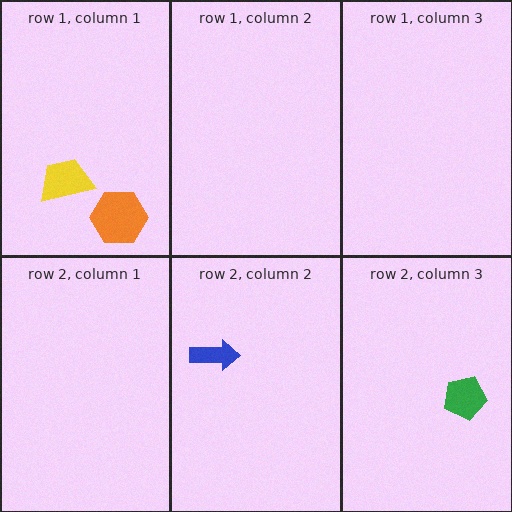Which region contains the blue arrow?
The row 2, column 2 region.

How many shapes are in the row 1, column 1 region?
2.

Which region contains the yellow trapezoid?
The row 1, column 1 region.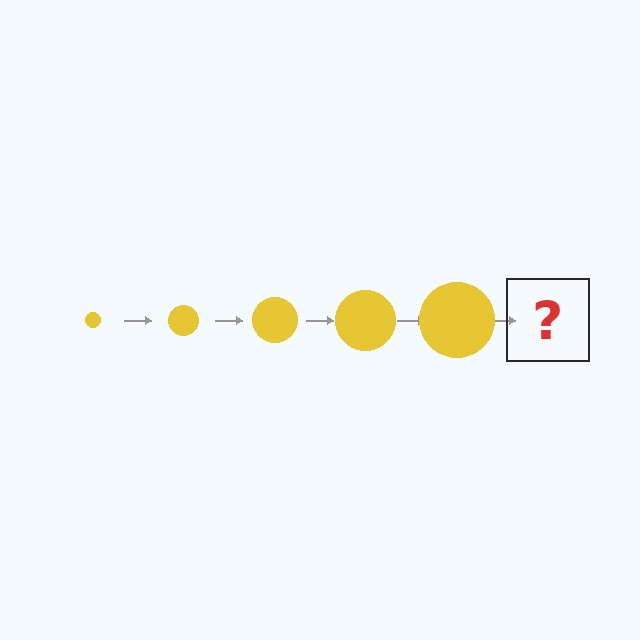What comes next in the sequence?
The next element should be a yellow circle, larger than the previous one.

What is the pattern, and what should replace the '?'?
The pattern is that the circle gets progressively larger each step. The '?' should be a yellow circle, larger than the previous one.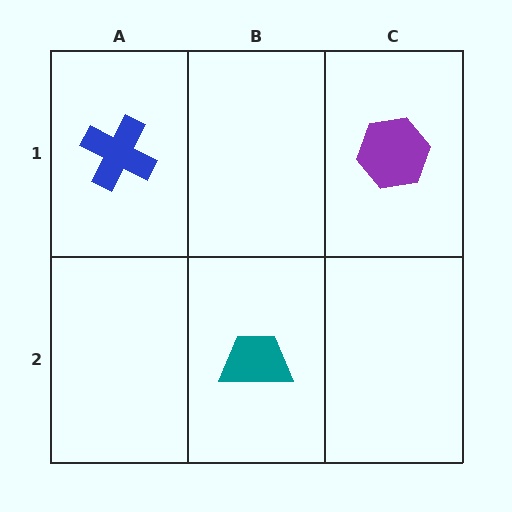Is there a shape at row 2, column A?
No, that cell is empty.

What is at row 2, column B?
A teal trapezoid.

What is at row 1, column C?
A purple hexagon.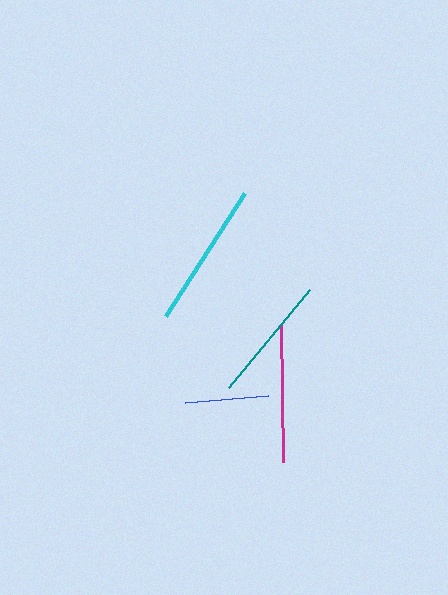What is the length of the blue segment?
The blue segment is approximately 84 pixels long.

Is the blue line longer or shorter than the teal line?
The teal line is longer than the blue line.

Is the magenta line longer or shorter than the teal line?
The magenta line is longer than the teal line.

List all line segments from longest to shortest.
From longest to shortest: cyan, magenta, teal, blue.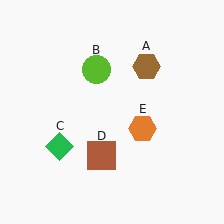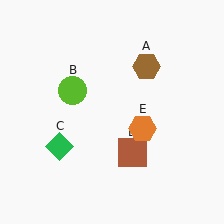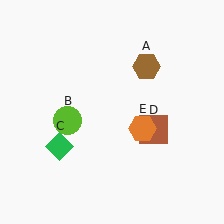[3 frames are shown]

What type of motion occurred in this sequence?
The lime circle (object B), brown square (object D) rotated counterclockwise around the center of the scene.